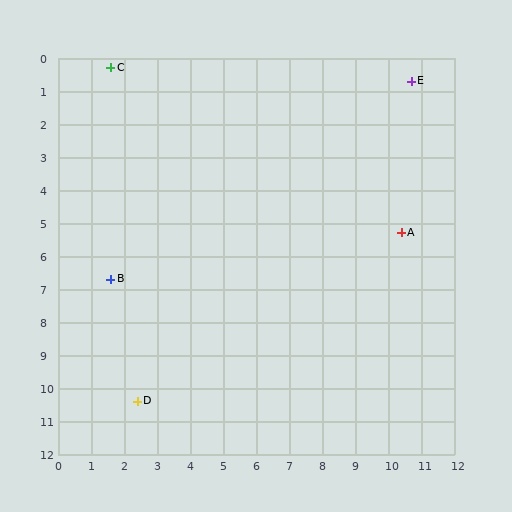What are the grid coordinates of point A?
Point A is at approximately (10.4, 5.3).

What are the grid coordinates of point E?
Point E is at approximately (10.7, 0.7).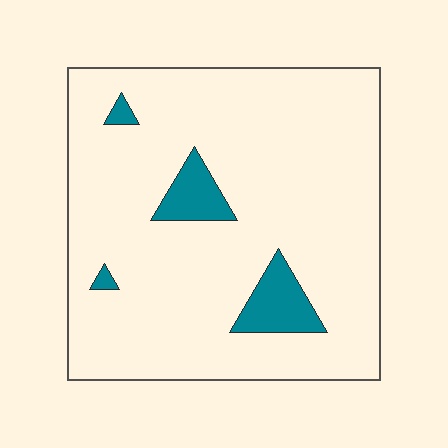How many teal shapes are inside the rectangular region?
4.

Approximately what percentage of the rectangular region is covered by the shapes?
Approximately 10%.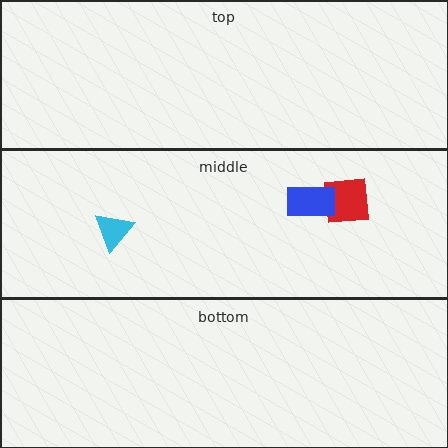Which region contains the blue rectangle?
The middle region.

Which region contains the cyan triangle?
The middle region.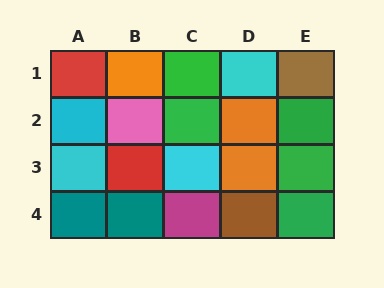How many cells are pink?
1 cell is pink.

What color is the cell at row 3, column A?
Cyan.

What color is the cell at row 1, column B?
Orange.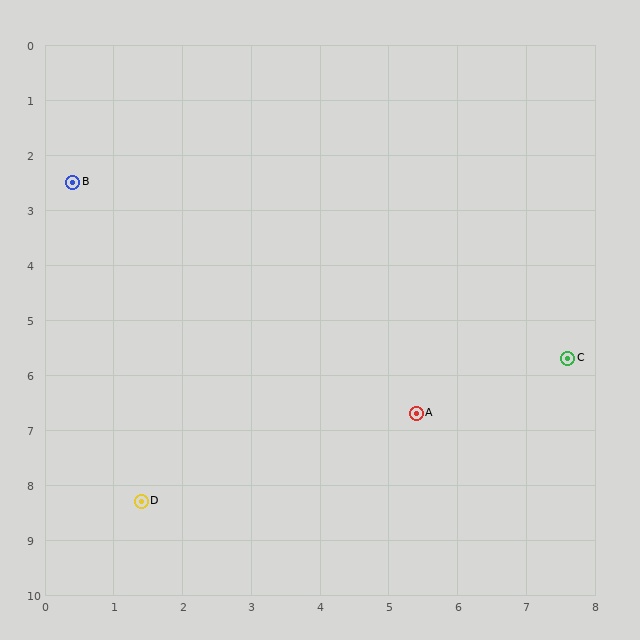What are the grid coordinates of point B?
Point B is at approximately (0.4, 2.5).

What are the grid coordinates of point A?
Point A is at approximately (5.4, 6.7).